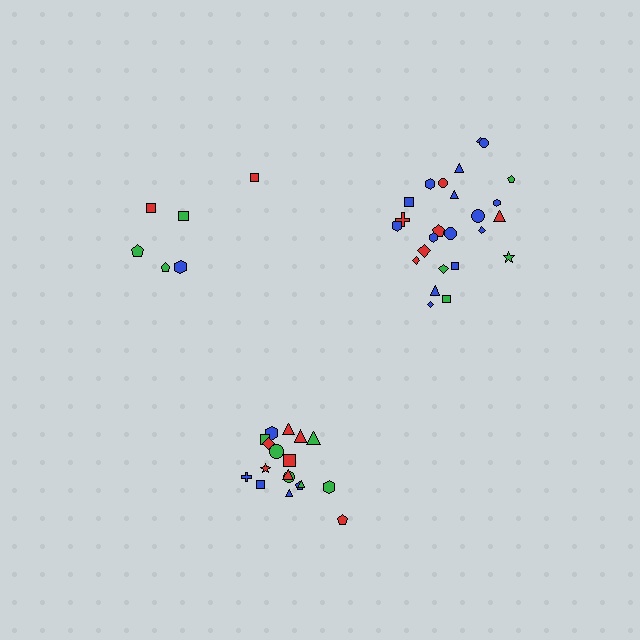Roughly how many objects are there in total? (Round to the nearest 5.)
Roughly 50 objects in total.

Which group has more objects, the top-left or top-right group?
The top-right group.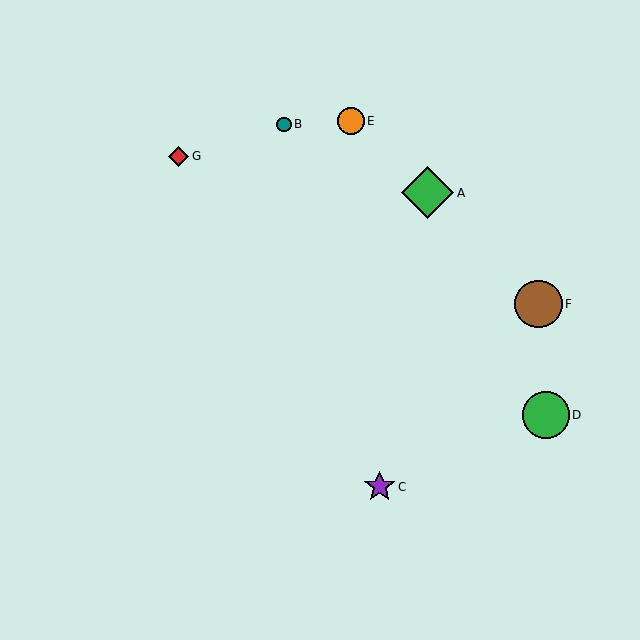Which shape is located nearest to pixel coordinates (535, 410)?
The green circle (labeled D) at (546, 415) is nearest to that location.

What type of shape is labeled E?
Shape E is an orange circle.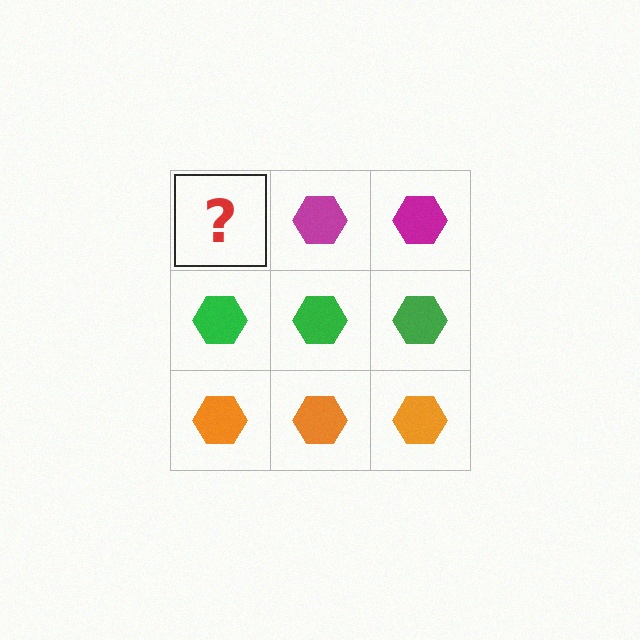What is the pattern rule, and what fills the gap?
The rule is that each row has a consistent color. The gap should be filled with a magenta hexagon.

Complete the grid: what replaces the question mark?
The question mark should be replaced with a magenta hexagon.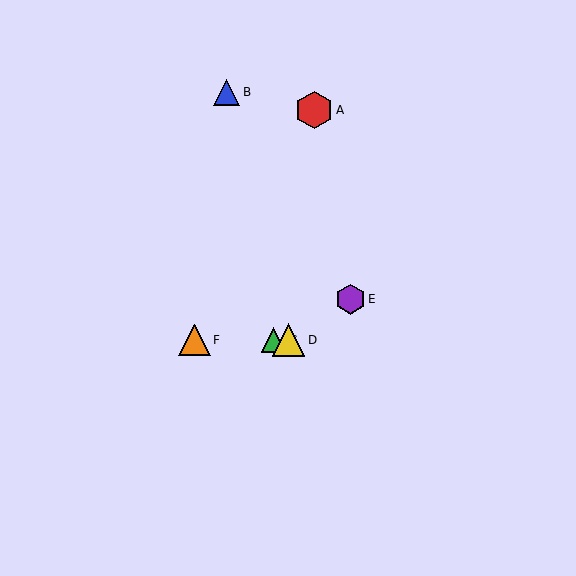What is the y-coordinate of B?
Object B is at y≈92.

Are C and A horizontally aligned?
No, C is at y≈340 and A is at y≈110.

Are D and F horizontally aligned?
Yes, both are at y≈340.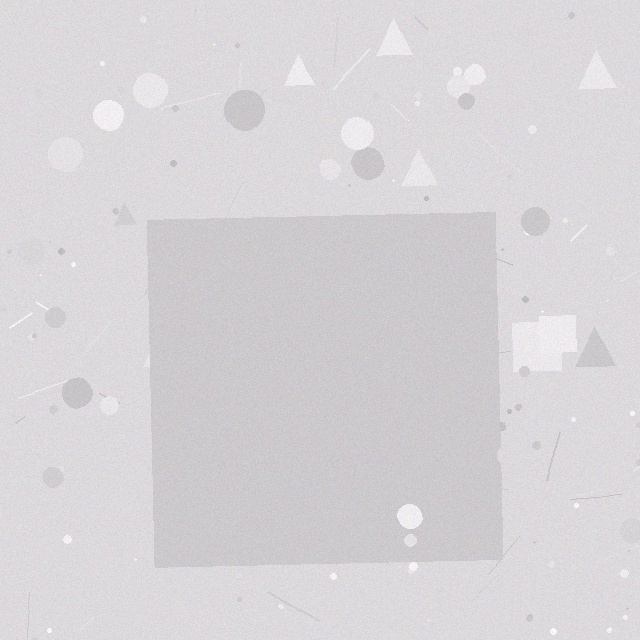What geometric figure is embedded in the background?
A square is embedded in the background.